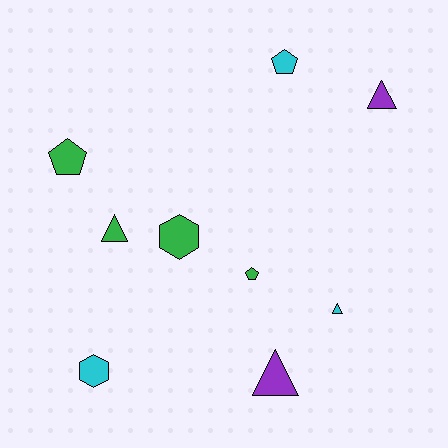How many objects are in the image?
There are 9 objects.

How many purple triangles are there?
There are 2 purple triangles.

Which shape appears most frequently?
Triangle, with 4 objects.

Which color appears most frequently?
Green, with 4 objects.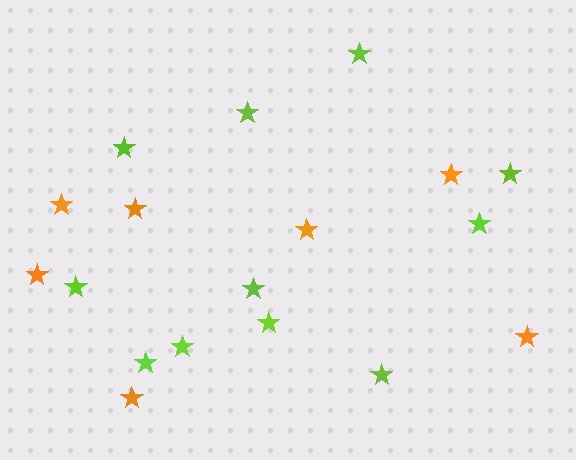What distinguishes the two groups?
There are 2 groups: one group of lime stars (11) and one group of orange stars (7).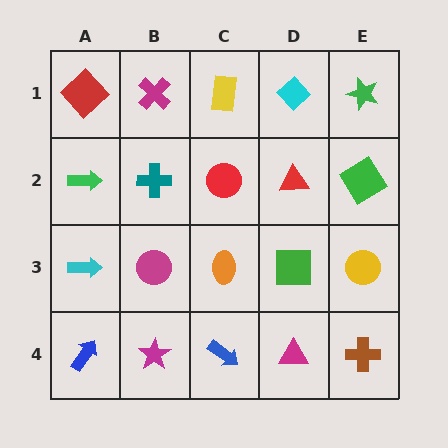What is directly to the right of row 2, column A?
A teal cross.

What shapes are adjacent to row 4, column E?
A yellow circle (row 3, column E), a magenta triangle (row 4, column D).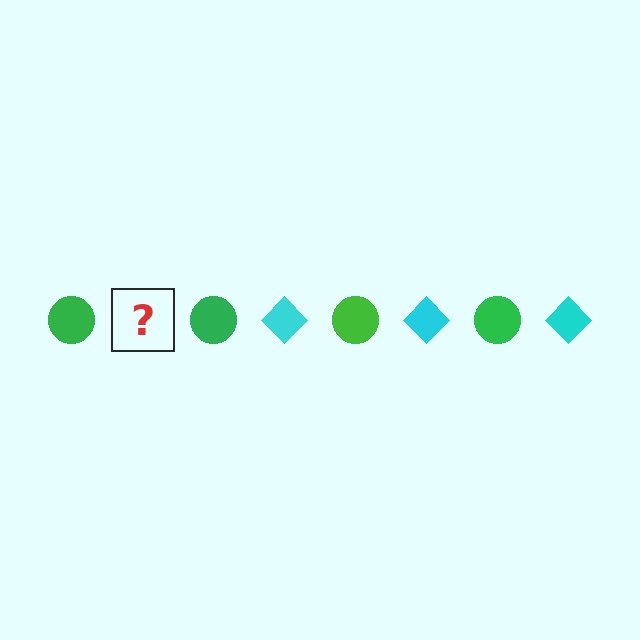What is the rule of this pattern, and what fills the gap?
The rule is that the pattern alternates between green circle and cyan diamond. The gap should be filled with a cyan diamond.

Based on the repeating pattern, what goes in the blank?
The blank should be a cyan diamond.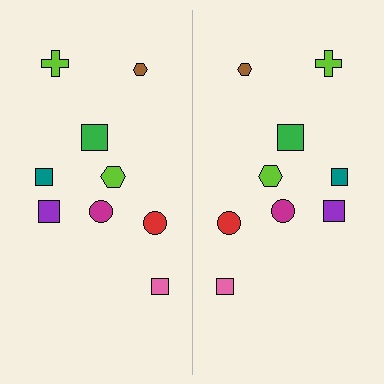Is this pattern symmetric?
Yes, this pattern has bilateral (reflection) symmetry.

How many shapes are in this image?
There are 18 shapes in this image.